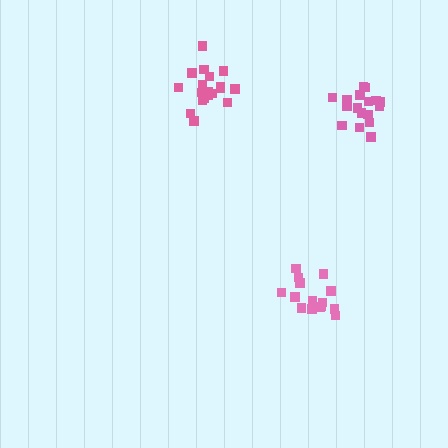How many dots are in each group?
Group 1: 15 dots, Group 2: 19 dots, Group 3: 19 dots (53 total).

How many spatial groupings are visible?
There are 3 spatial groupings.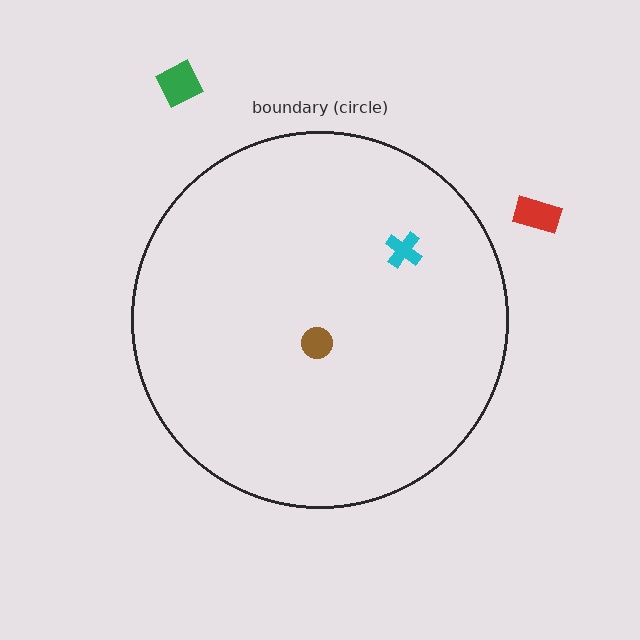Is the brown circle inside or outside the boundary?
Inside.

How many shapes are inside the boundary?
2 inside, 2 outside.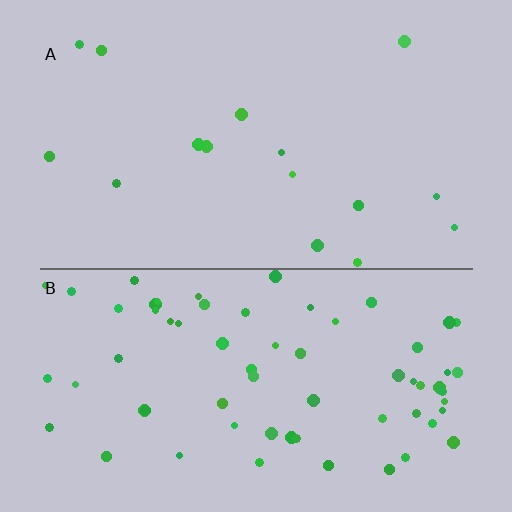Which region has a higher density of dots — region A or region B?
B (the bottom).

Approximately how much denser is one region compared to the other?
Approximately 4.1× — region B over region A.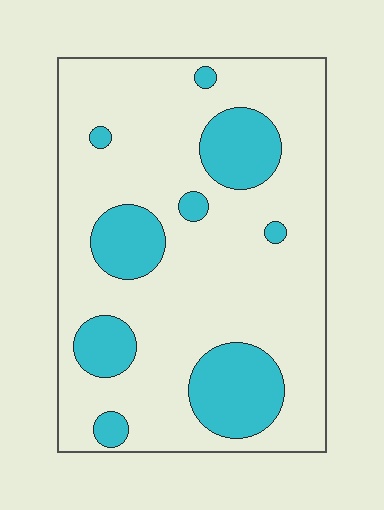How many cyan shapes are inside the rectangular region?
9.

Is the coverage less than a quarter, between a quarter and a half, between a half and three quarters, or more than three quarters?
Less than a quarter.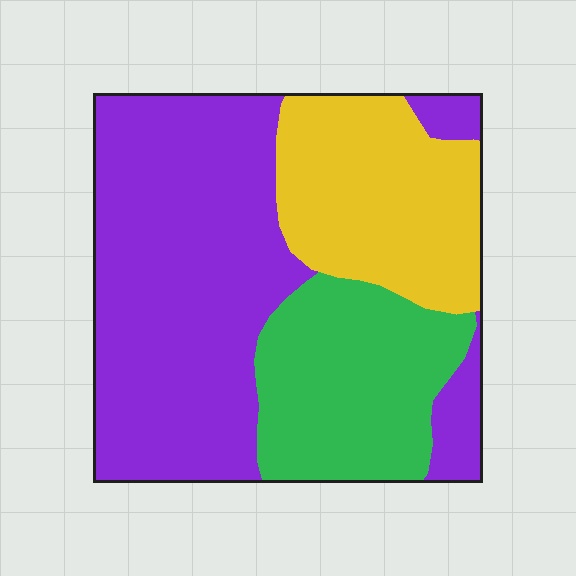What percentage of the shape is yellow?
Yellow covers about 25% of the shape.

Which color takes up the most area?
Purple, at roughly 50%.